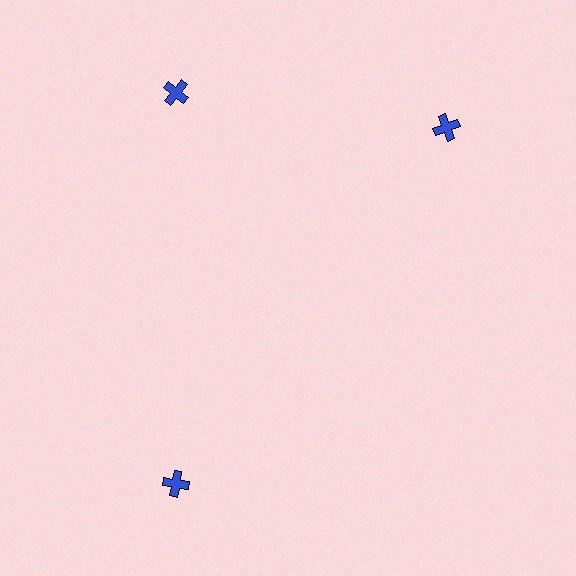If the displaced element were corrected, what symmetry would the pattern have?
It would have 3-fold rotational symmetry — the pattern would map onto itself every 120 degrees.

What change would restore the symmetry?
The symmetry would be restored by rotating it back into even spacing with its neighbors so that all 3 crosses sit at equal angles and equal distance from the center.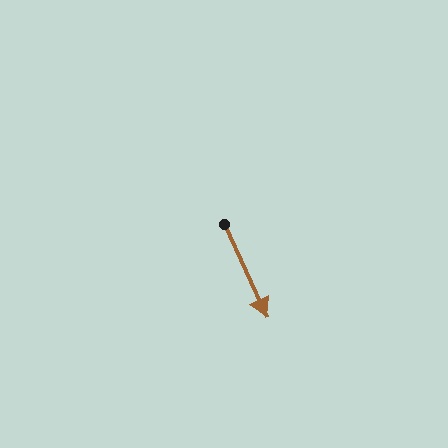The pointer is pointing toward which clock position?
Roughly 5 o'clock.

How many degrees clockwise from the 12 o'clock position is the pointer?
Approximately 155 degrees.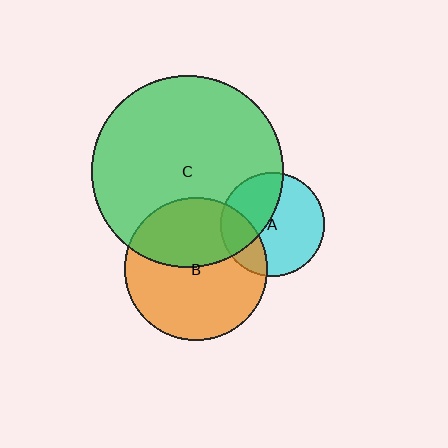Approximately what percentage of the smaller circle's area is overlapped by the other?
Approximately 40%.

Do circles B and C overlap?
Yes.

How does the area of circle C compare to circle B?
Approximately 1.8 times.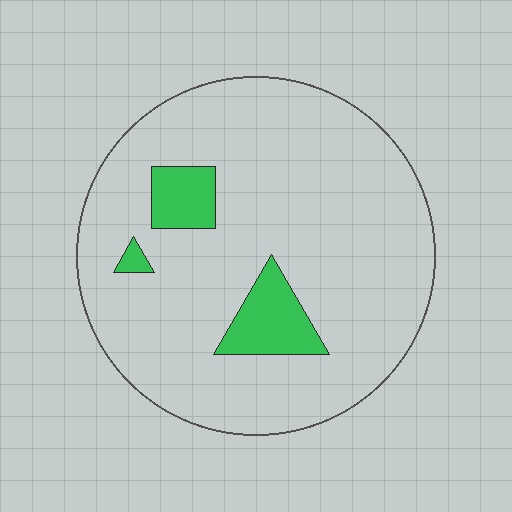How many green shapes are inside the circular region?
3.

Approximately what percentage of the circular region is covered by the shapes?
Approximately 10%.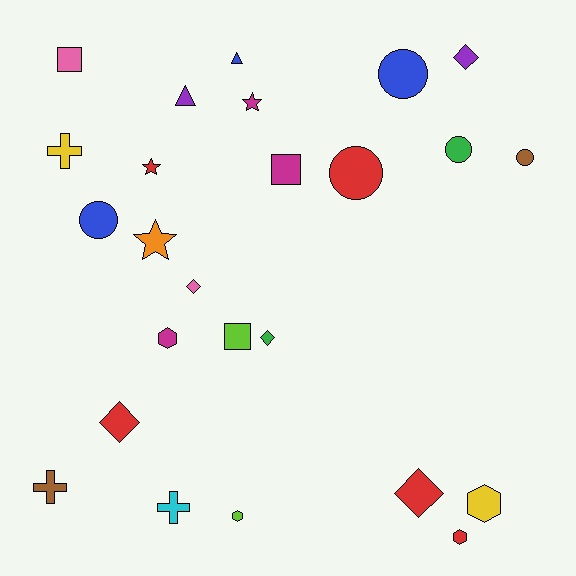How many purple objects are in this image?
There are 2 purple objects.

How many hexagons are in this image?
There are 4 hexagons.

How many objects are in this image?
There are 25 objects.